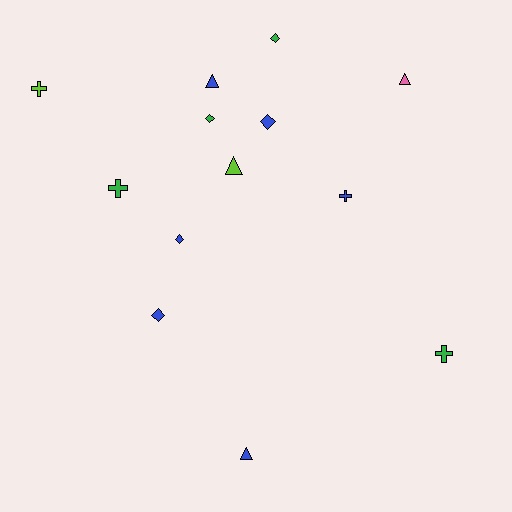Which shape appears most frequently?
Diamond, with 5 objects.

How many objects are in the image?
There are 13 objects.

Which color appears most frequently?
Blue, with 6 objects.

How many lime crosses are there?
There is 1 lime cross.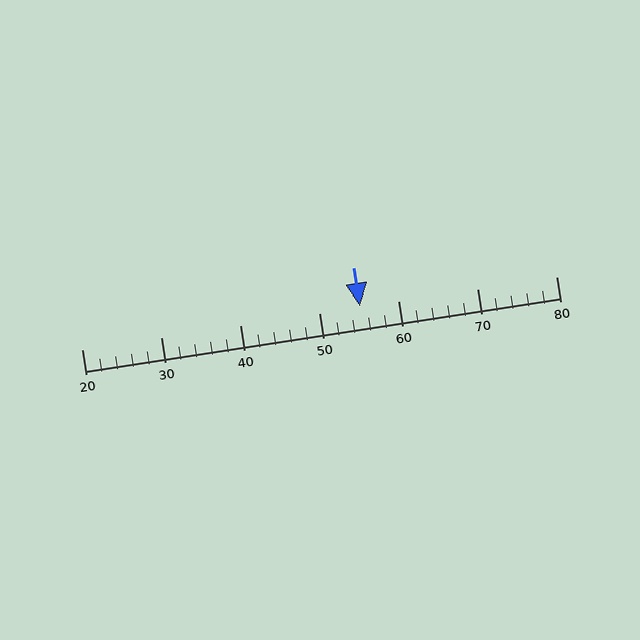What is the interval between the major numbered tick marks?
The major tick marks are spaced 10 units apart.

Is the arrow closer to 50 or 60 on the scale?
The arrow is closer to 60.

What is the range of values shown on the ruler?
The ruler shows values from 20 to 80.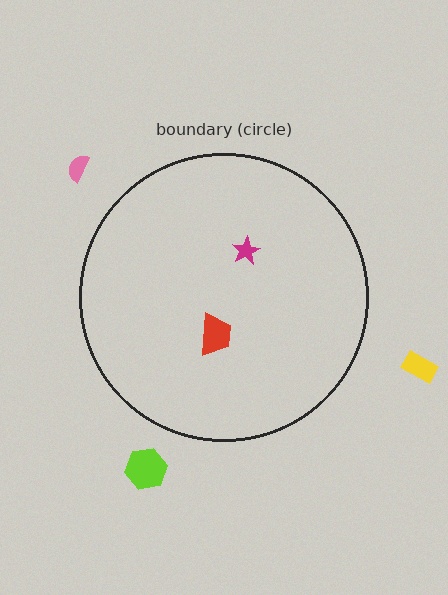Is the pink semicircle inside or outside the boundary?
Outside.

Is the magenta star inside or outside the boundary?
Inside.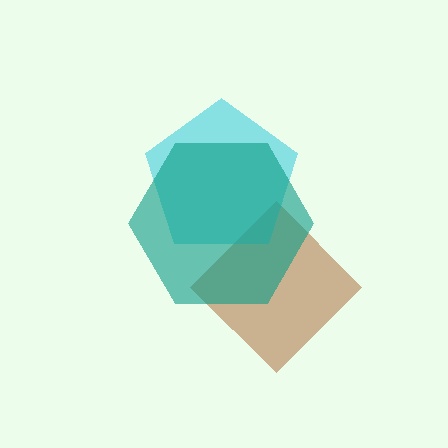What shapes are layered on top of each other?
The layered shapes are: a brown diamond, a cyan pentagon, a teal hexagon.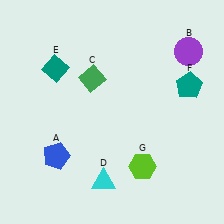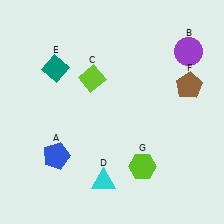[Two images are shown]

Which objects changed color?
C changed from green to lime. F changed from teal to brown.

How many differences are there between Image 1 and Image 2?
There are 2 differences between the two images.